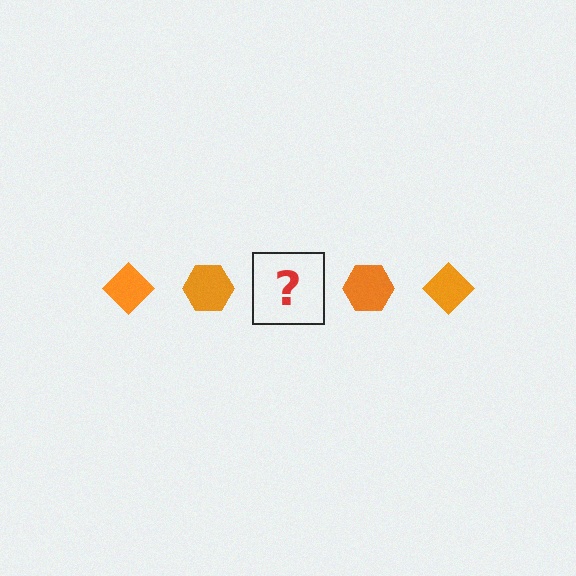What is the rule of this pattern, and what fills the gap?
The rule is that the pattern cycles through diamond, hexagon shapes in orange. The gap should be filled with an orange diamond.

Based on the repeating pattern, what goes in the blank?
The blank should be an orange diamond.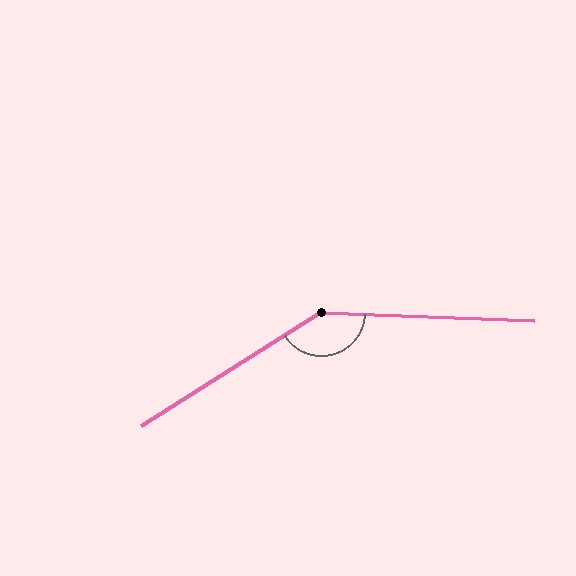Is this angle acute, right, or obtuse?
It is obtuse.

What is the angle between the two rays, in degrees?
Approximately 145 degrees.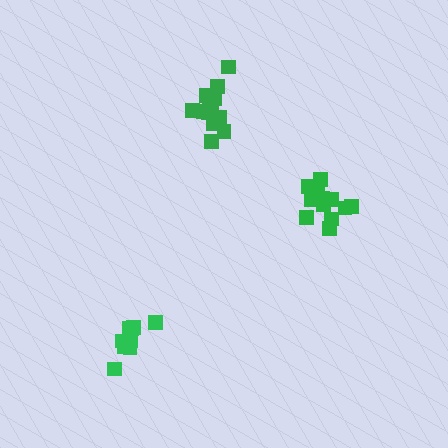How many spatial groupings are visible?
There are 3 spatial groupings.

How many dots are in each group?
Group 1: 11 dots, Group 2: 12 dots, Group 3: 15 dots (38 total).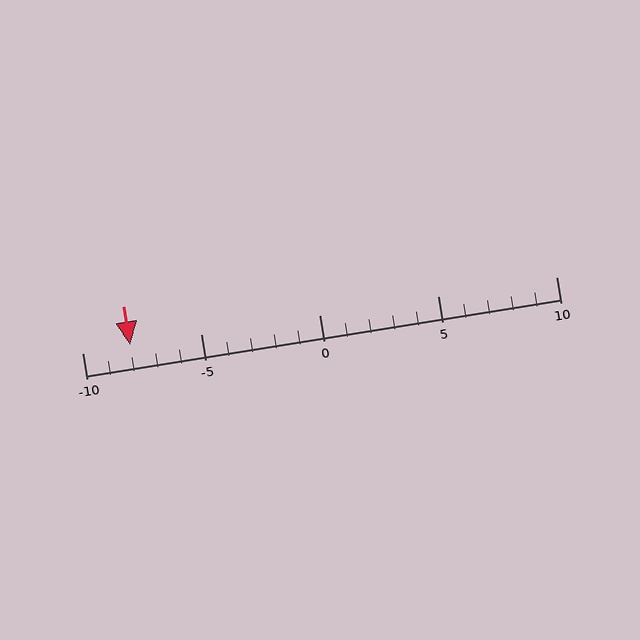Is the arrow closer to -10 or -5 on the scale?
The arrow is closer to -10.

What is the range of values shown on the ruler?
The ruler shows values from -10 to 10.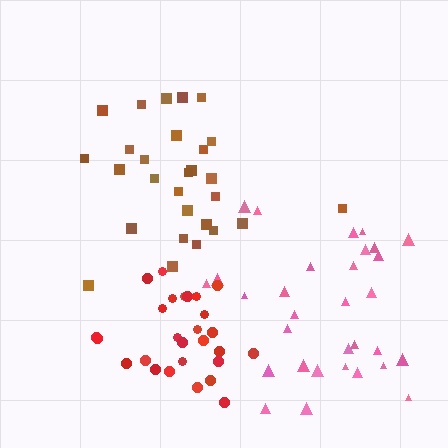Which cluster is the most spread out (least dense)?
Pink.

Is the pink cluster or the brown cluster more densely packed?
Brown.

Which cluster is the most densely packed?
Red.